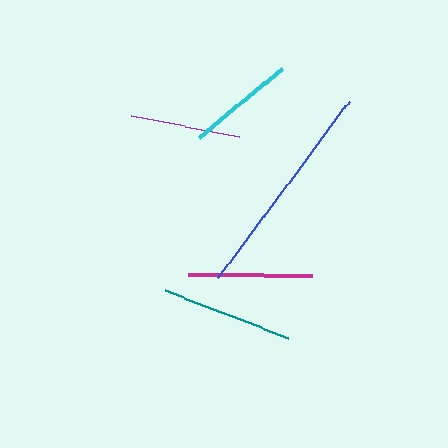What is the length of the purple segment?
The purple segment is approximately 111 pixels long.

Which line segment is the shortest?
The cyan line is the shortest at approximately 107 pixels.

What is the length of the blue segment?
The blue segment is approximately 220 pixels long.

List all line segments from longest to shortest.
From longest to shortest: blue, teal, magenta, purple, cyan.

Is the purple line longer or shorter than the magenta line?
The magenta line is longer than the purple line.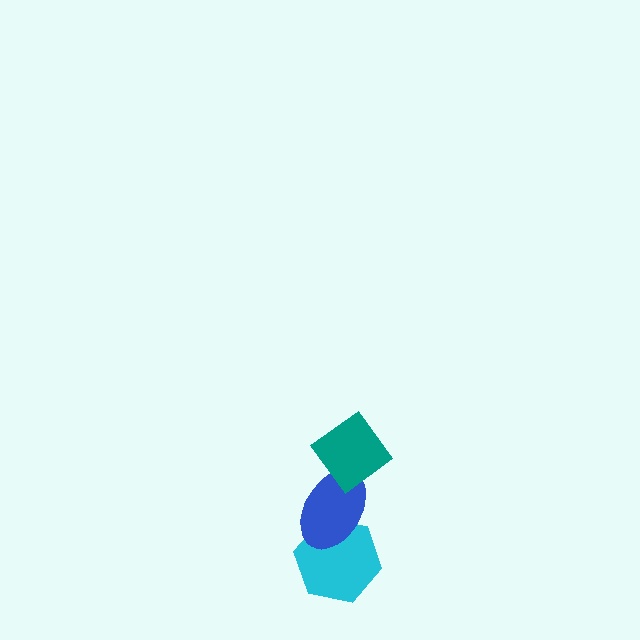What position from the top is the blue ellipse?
The blue ellipse is 2nd from the top.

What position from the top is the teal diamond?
The teal diamond is 1st from the top.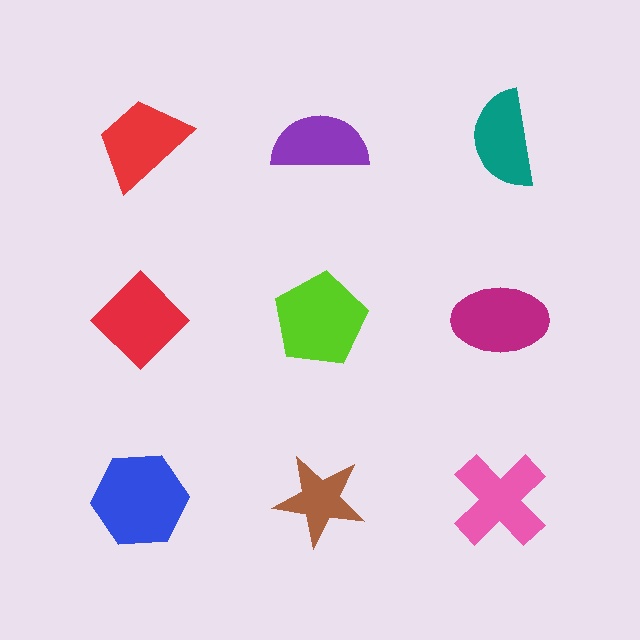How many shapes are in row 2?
3 shapes.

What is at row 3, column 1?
A blue hexagon.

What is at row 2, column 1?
A red diamond.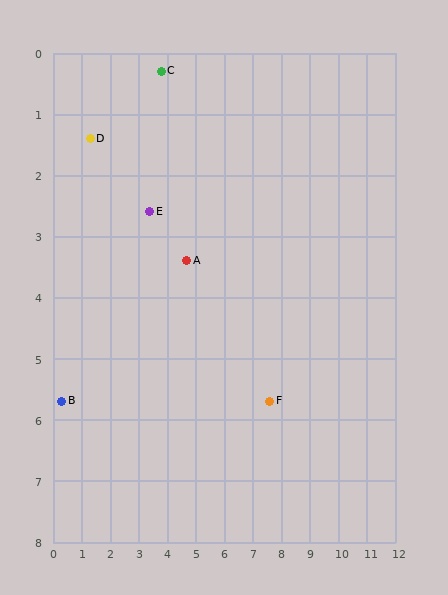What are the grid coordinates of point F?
Point F is at approximately (7.6, 5.7).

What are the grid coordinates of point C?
Point C is at approximately (3.8, 0.3).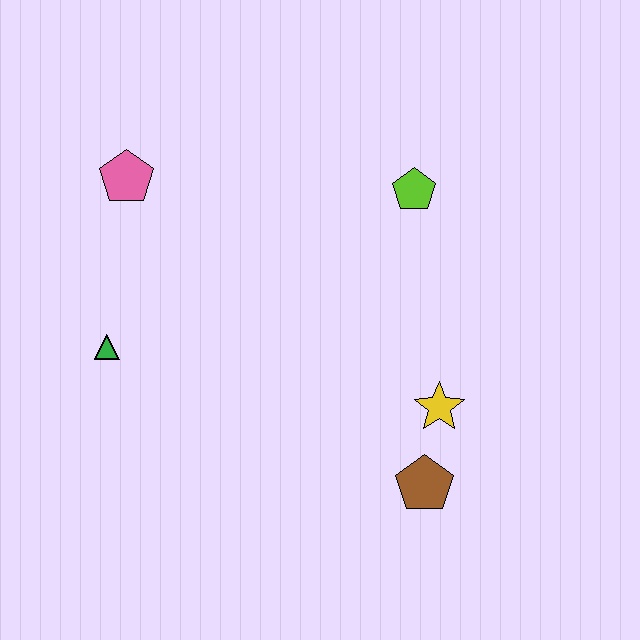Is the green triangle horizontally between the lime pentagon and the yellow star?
No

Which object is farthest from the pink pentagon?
The brown pentagon is farthest from the pink pentagon.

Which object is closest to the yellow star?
The brown pentagon is closest to the yellow star.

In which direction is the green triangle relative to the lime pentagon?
The green triangle is to the left of the lime pentagon.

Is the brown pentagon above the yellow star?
No